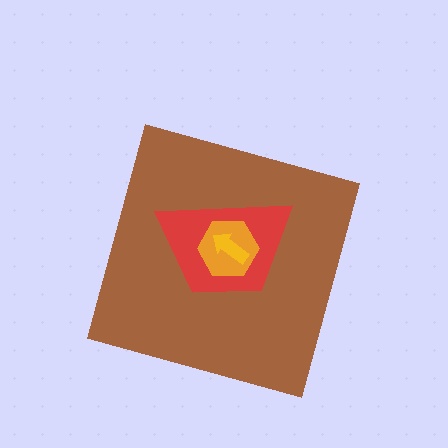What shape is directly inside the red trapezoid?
The orange hexagon.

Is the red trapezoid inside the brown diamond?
Yes.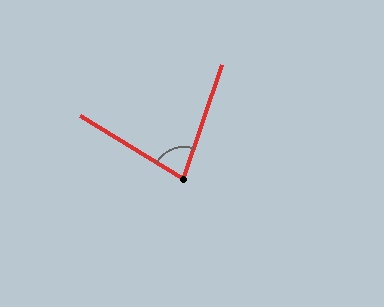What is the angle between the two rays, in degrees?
Approximately 77 degrees.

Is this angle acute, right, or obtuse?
It is acute.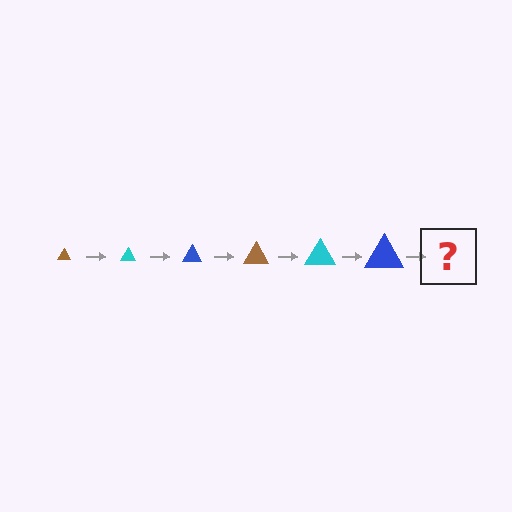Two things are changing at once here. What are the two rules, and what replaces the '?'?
The two rules are that the triangle grows larger each step and the color cycles through brown, cyan, and blue. The '?' should be a brown triangle, larger than the previous one.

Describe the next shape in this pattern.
It should be a brown triangle, larger than the previous one.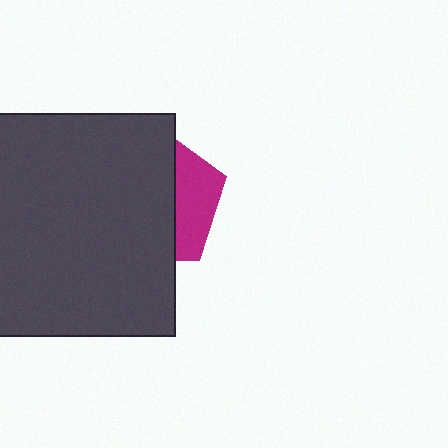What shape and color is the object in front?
The object in front is a dark gray square.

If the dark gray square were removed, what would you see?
You would see the complete magenta pentagon.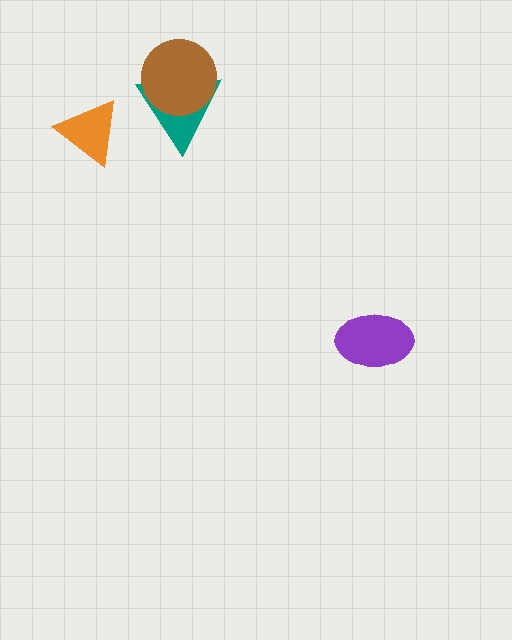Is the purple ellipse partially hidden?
No, no other shape covers it.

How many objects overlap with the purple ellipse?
0 objects overlap with the purple ellipse.